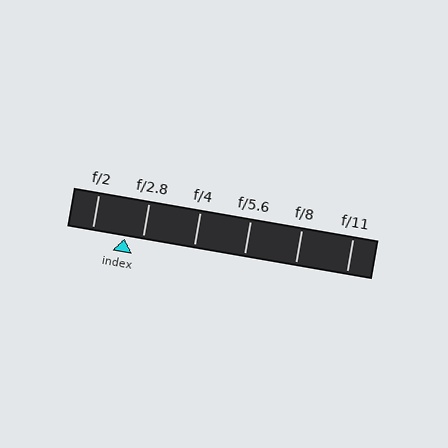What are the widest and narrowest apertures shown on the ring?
The widest aperture shown is f/2 and the narrowest is f/11.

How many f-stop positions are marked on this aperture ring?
There are 6 f-stop positions marked.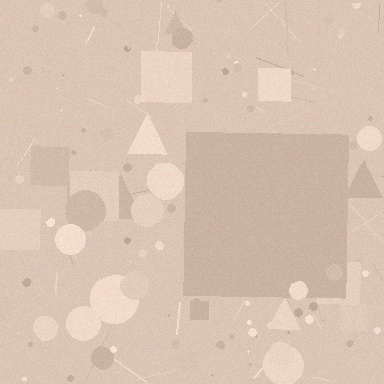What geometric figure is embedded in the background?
A square is embedded in the background.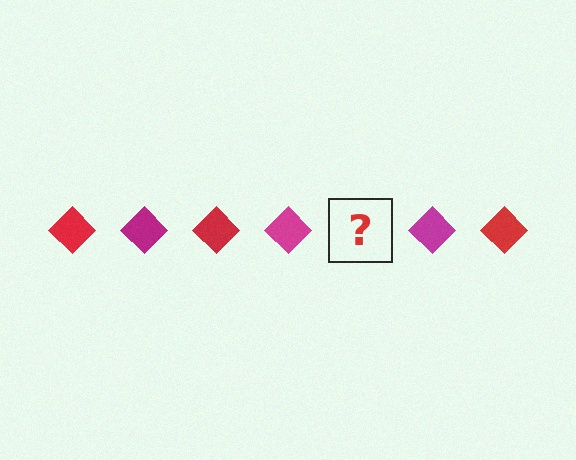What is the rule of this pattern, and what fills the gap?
The rule is that the pattern cycles through red, magenta diamonds. The gap should be filled with a red diamond.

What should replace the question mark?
The question mark should be replaced with a red diamond.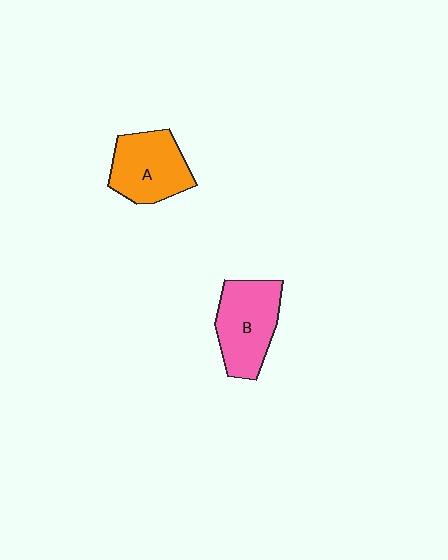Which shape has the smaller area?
Shape A (orange).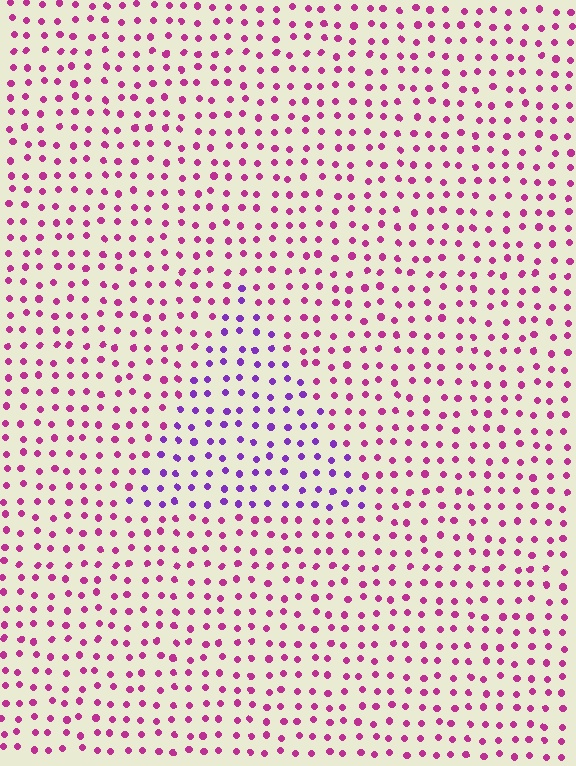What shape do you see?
I see a triangle.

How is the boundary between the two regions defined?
The boundary is defined purely by a slight shift in hue (about 44 degrees). Spacing, size, and orientation are identical on both sides.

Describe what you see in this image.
The image is filled with small magenta elements in a uniform arrangement. A triangle-shaped region is visible where the elements are tinted to a slightly different hue, forming a subtle color boundary.